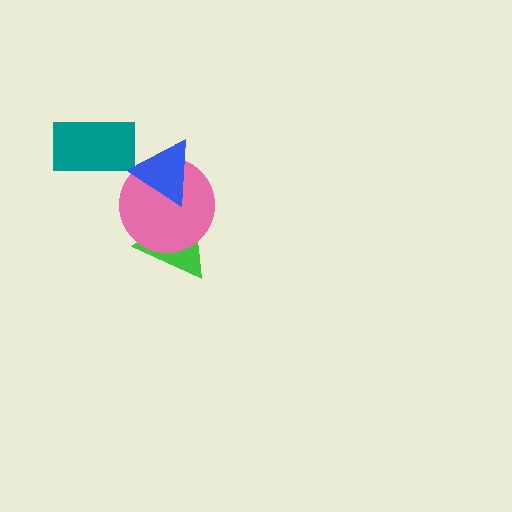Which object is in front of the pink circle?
The blue triangle is in front of the pink circle.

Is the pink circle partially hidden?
Yes, it is partially covered by another shape.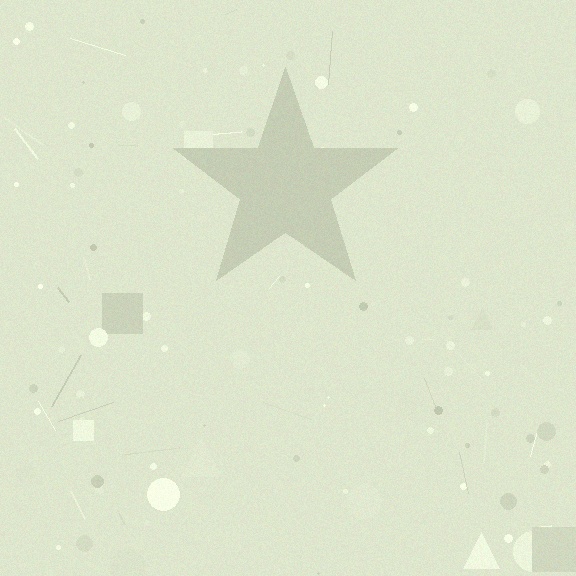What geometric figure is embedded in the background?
A star is embedded in the background.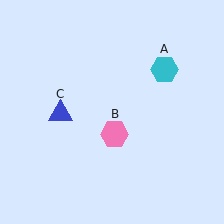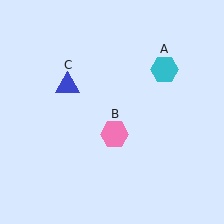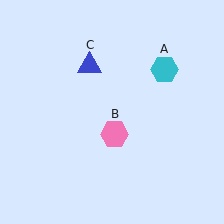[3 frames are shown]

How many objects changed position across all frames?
1 object changed position: blue triangle (object C).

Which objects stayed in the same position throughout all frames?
Cyan hexagon (object A) and pink hexagon (object B) remained stationary.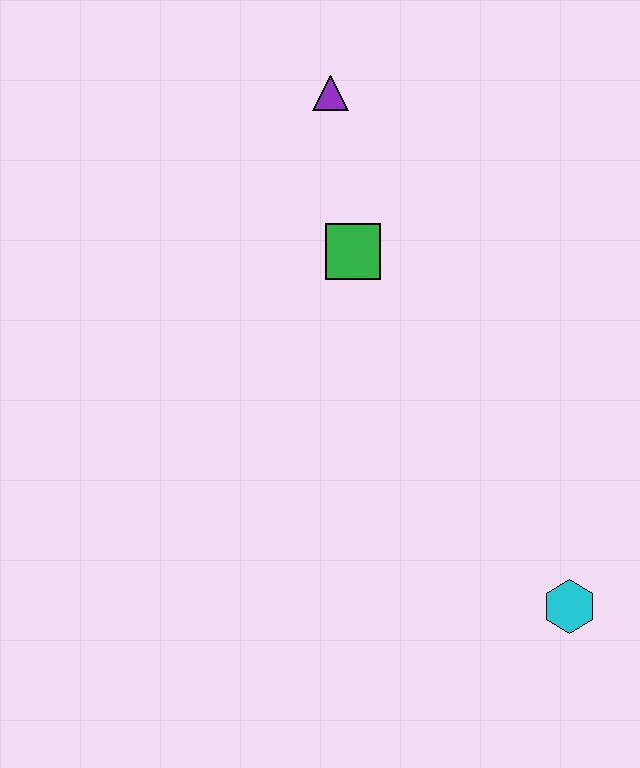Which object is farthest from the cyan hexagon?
The purple triangle is farthest from the cyan hexagon.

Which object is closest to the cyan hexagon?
The green square is closest to the cyan hexagon.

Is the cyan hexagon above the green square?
No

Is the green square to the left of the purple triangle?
No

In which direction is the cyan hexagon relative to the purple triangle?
The cyan hexagon is below the purple triangle.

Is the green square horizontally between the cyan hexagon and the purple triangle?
Yes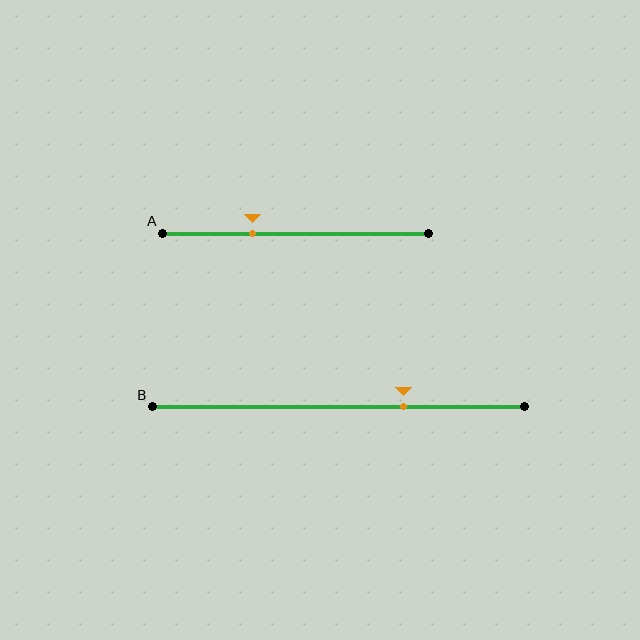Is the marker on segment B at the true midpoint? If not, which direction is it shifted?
No, the marker on segment B is shifted to the right by about 18% of the segment length.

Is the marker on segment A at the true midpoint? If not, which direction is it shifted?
No, the marker on segment A is shifted to the left by about 16% of the segment length.